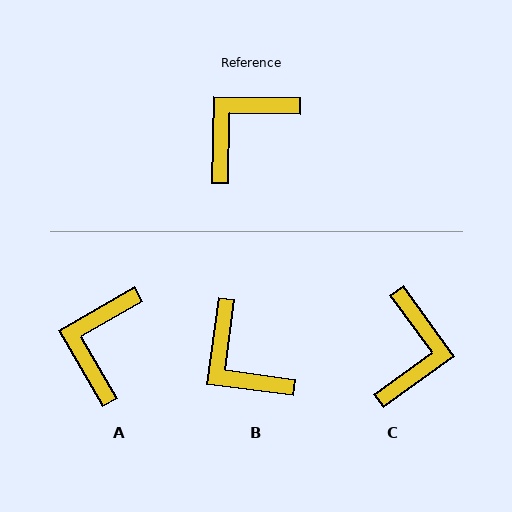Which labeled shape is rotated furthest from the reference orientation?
C, about 143 degrees away.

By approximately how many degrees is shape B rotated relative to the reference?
Approximately 83 degrees counter-clockwise.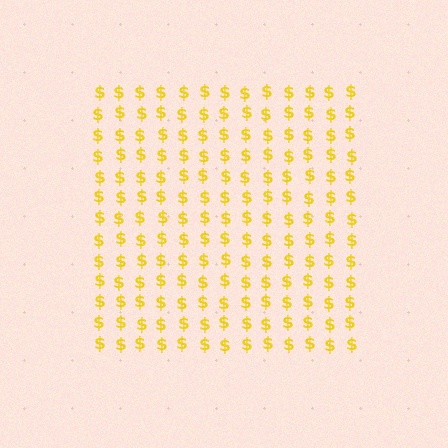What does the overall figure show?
The overall figure shows a square.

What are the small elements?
The small elements are dollar signs.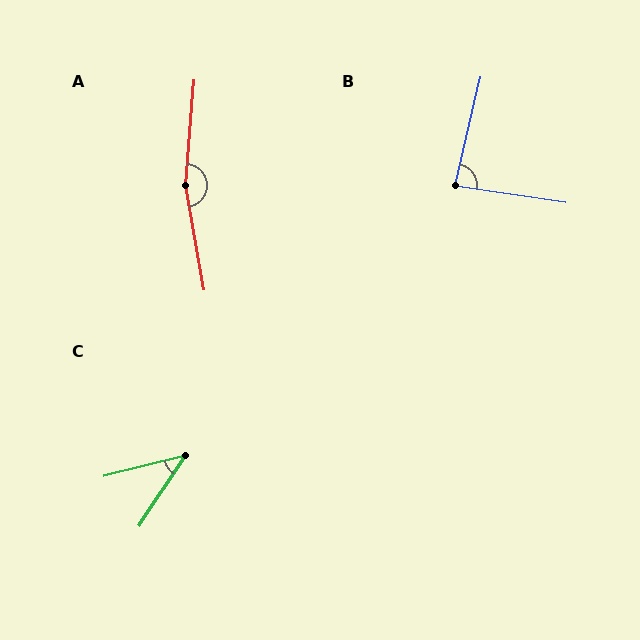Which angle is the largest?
A, at approximately 165 degrees.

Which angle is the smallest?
C, at approximately 42 degrees.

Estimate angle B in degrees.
Approximately 85 degrees.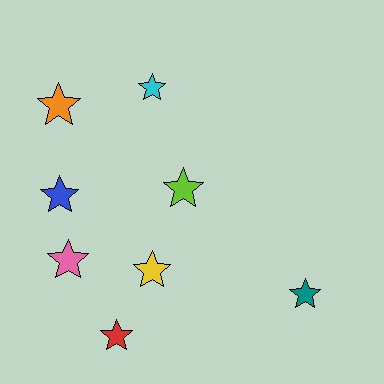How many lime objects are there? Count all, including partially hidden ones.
There is 1 lime object.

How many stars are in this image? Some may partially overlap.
There are 8 stars.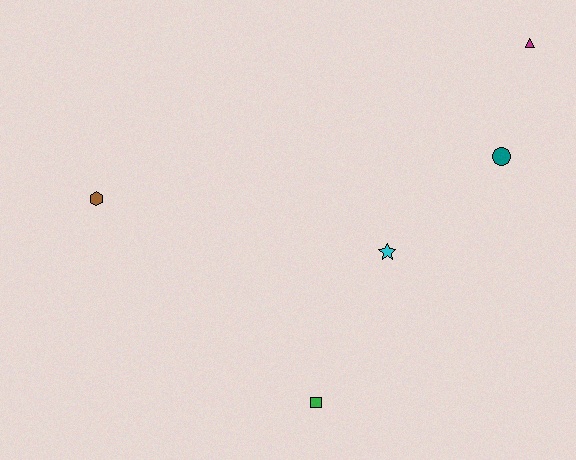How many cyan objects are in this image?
There is 1 cyan object.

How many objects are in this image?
There are 5 objects.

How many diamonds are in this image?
There are no diamonds.